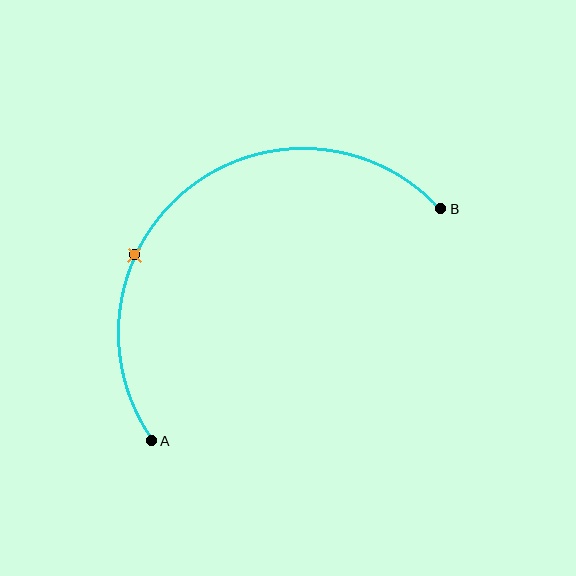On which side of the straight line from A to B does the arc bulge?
The arc bulges above and to the left of the straight line connecting A and B.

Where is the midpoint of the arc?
The arc midpoint is the point on the curve farthest from the straight line joining A and B. It sits above and to the left of that line.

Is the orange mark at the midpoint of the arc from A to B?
No. The orange mark lies on the arc but is closer to endpoint A. The arc midpoint would be at the point on the curve equidistant along the arc from both A and B.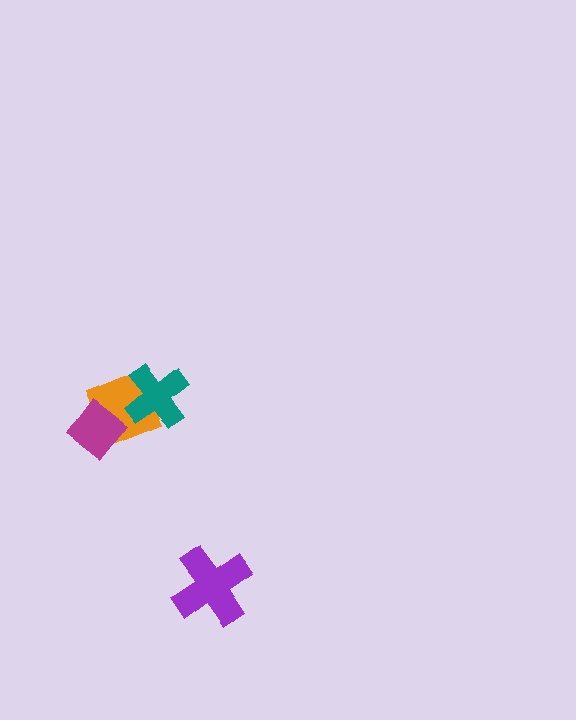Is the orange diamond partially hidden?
Yes, it is partially covered by another shape.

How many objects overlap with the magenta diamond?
1 object overlaps with the magenta diamond.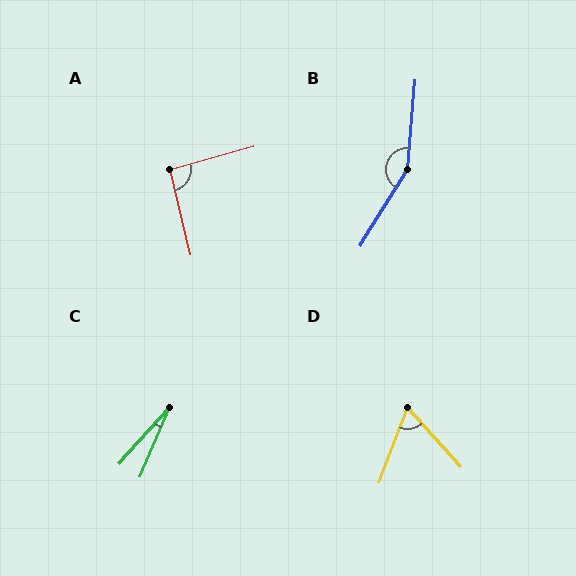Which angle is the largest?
B, at approximately 153 degrees.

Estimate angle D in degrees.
Approximately 63 degrees.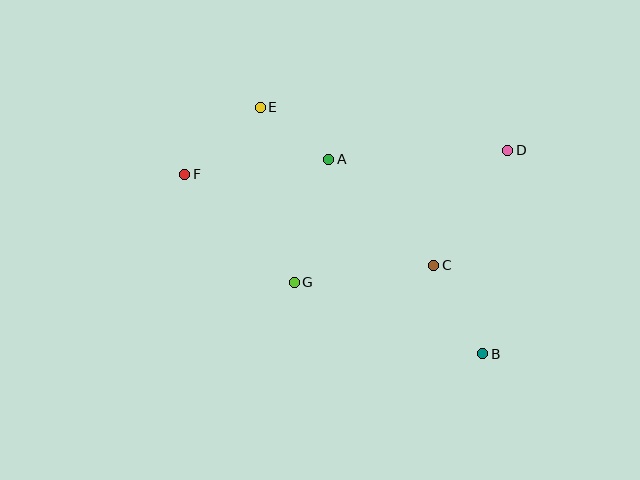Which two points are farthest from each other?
Points B and F are farthest from each other.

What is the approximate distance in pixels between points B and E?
The distance between B and E is approximately 332 pixels.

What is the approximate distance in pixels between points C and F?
The distance between C and F is approximately 265 pixels.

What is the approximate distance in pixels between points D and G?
The distance between D and G is approximately 251 pixels.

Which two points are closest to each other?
Points A and E are closest to each other.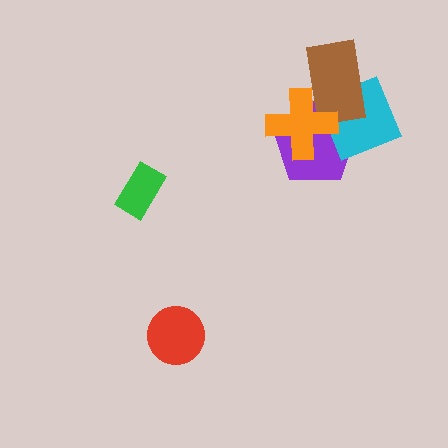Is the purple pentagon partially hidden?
Yes, it is partially covered by another shape.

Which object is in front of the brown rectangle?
The orange cross is in front of the brown rectangle.